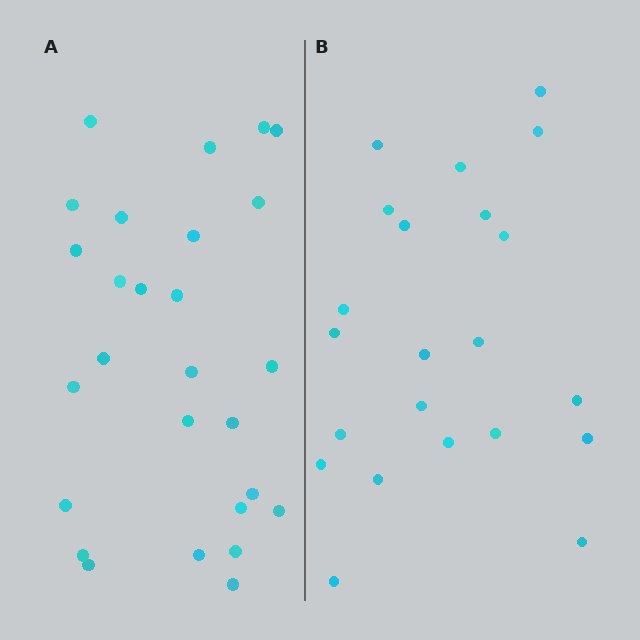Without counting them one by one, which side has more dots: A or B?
Region A (the left region) has more dots.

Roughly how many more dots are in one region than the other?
Region A has about 5 more dots than region B.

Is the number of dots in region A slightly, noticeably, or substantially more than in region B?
Region A has only slightly more — the two regions are fairly close. The ratio is roughly 1.2 to 1.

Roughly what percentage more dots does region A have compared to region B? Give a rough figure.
About 25% more.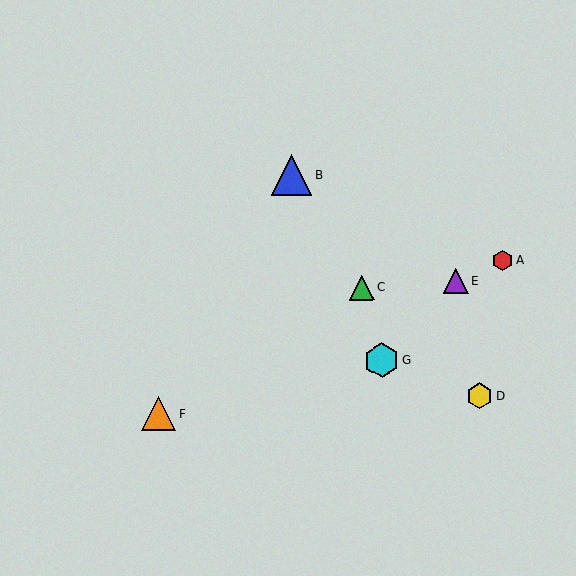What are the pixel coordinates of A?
Object A is at (503, 260).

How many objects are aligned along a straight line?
3 objects (A, E, F) are aligned along a straight line.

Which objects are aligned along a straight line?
Objects A, E, F are aligned along a straight line.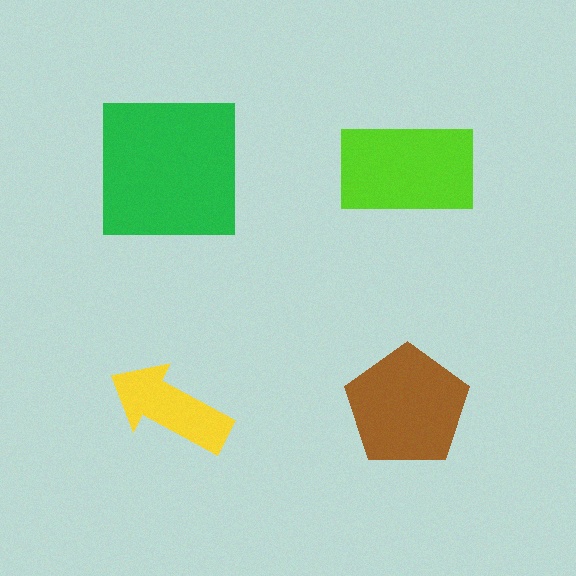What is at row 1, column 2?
A lime rectangle.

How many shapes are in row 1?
2 shapes.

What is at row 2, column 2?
A brown pentagon.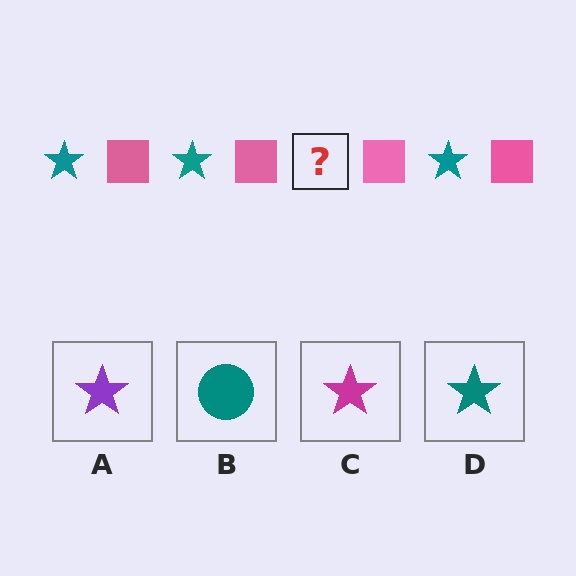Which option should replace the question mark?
Option D.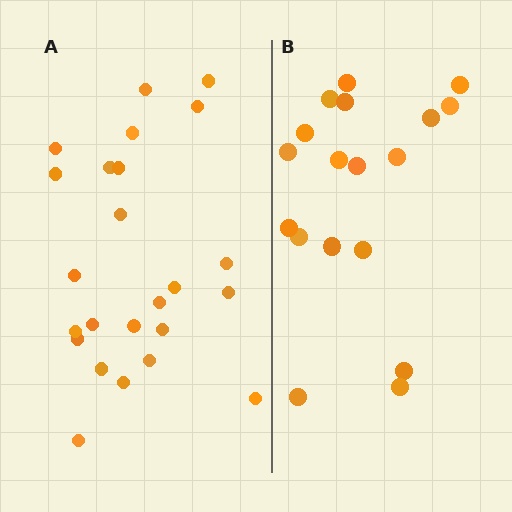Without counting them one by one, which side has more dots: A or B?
Region A (the left region) has more dots.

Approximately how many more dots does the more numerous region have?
Region A has about 6 more dots than region B.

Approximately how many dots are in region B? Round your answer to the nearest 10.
About 20 dots. (The exact count is 18, which rounds to 20.)